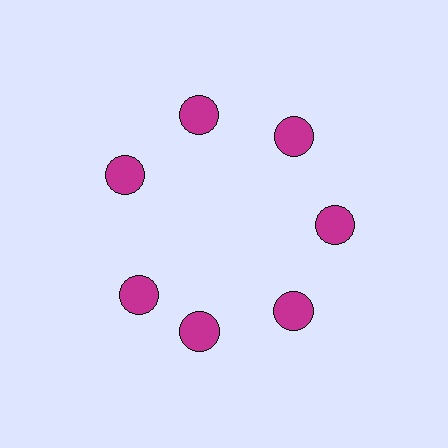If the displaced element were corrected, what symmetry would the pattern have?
It would have 7-fold rotational symmetry — the pattern would map onto itself every 51 degrees.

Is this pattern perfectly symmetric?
No. The 7 magenta circles are arranged in a ring, but one element near the 8 o'clock position is rotated out of alignment along the ring, breaking the 7-fold rotational symmetry.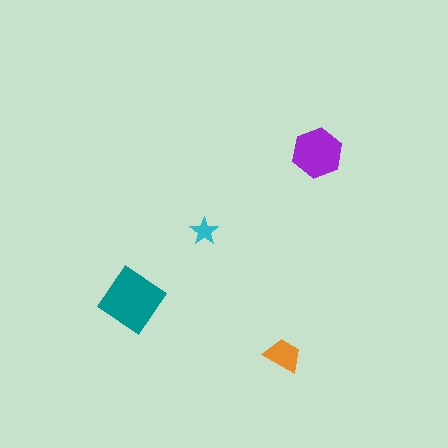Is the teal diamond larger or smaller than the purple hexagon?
Larger.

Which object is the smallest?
The cyan star.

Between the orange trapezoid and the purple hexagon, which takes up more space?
The purple hexagon.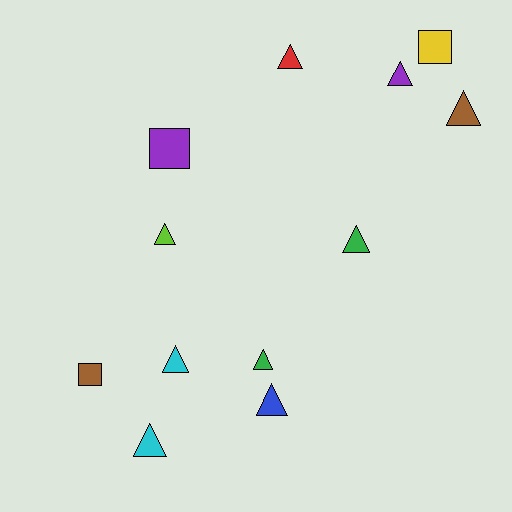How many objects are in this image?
There are 12 objects.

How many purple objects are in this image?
There are 2 purple objects.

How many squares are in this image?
There are 3 squares.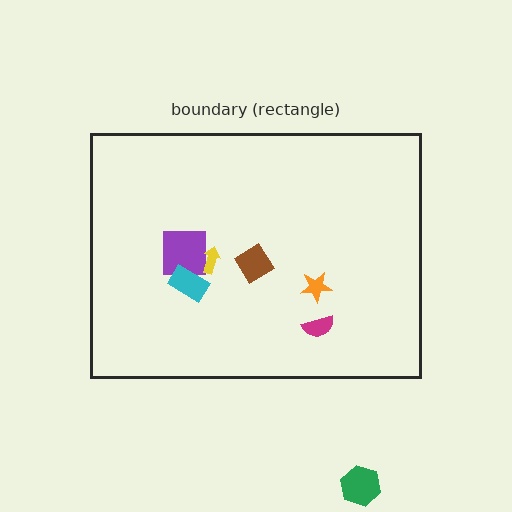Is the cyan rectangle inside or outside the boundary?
Inside.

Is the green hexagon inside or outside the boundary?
Outside.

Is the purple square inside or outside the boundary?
Inside.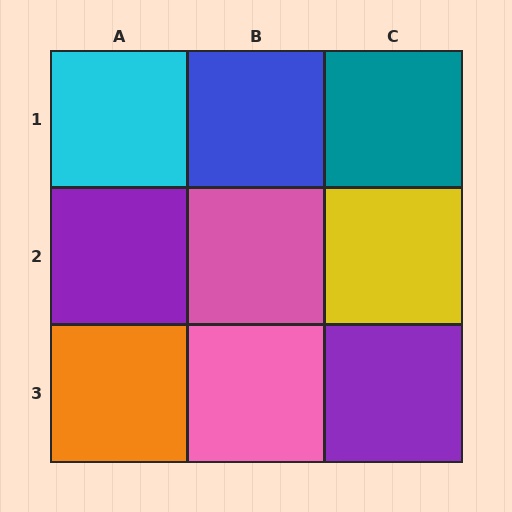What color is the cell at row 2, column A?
Purple.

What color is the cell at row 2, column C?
Yellow.